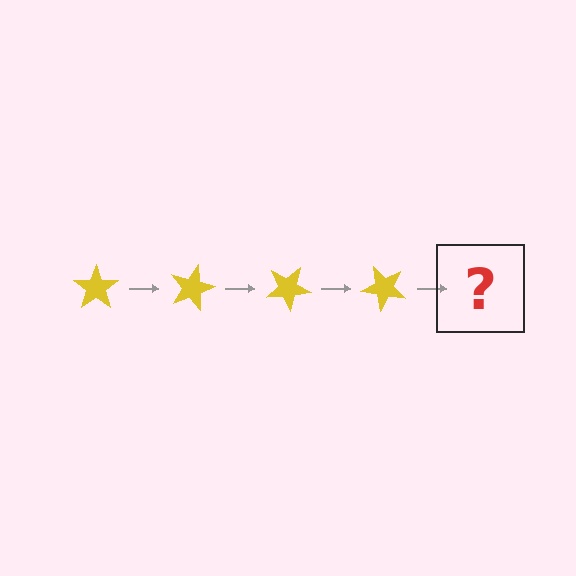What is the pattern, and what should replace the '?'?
The pattern is that the star rotates 15 degrees each step. The '?' should be a yellow star rotated 60 degrees.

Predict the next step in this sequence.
The next step is a yellow star rotated 60 degrees.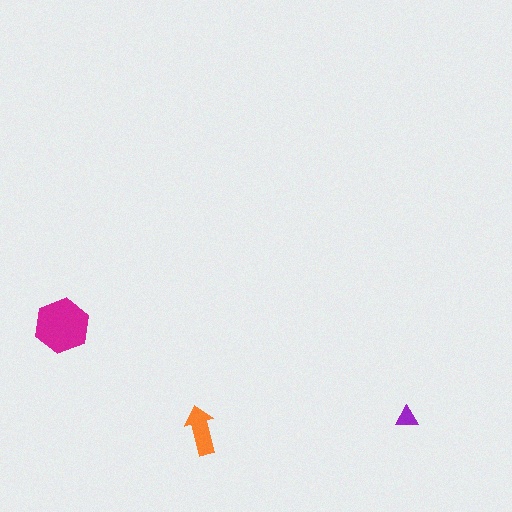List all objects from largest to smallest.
The magenta hexagon, the orange arrow, the purple triangle.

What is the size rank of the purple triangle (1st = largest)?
3rd.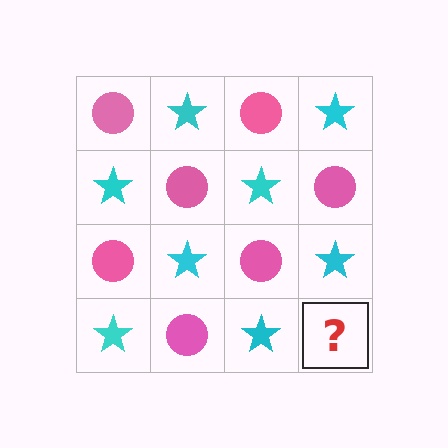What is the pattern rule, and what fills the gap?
The rule is that it alternates pink circle and cyan star in a checkerboard pattern. The gap should be filled with a pink circle.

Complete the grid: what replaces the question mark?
The question mark should be replaced with a pink circle.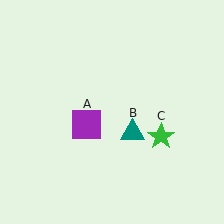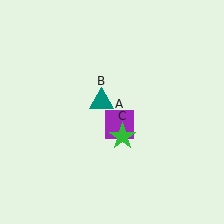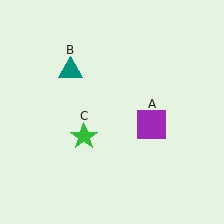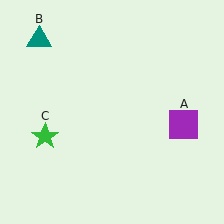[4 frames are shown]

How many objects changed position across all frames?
3 objects changed position: purple square (object A), teal triangle (object B), green star (object C).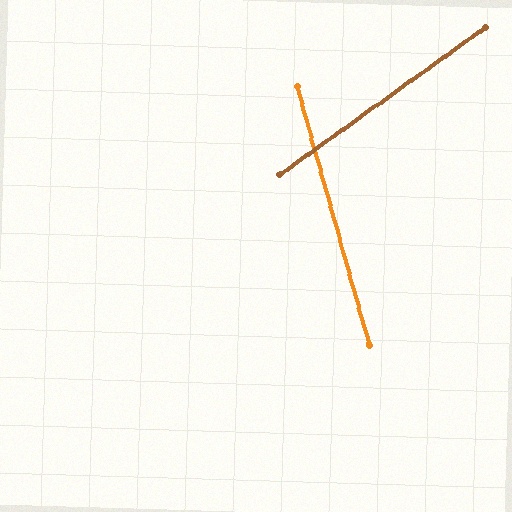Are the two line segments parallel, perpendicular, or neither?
Neither parallel nor perpendicular — they differ by about 70°.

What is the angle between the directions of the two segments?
Approximately 70 degrees.